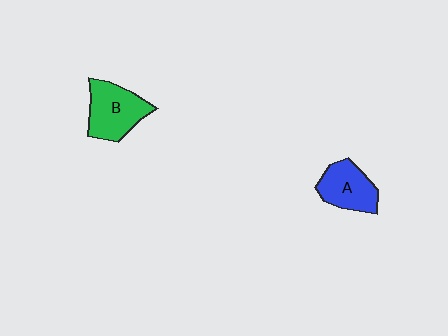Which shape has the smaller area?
Shape A (blue).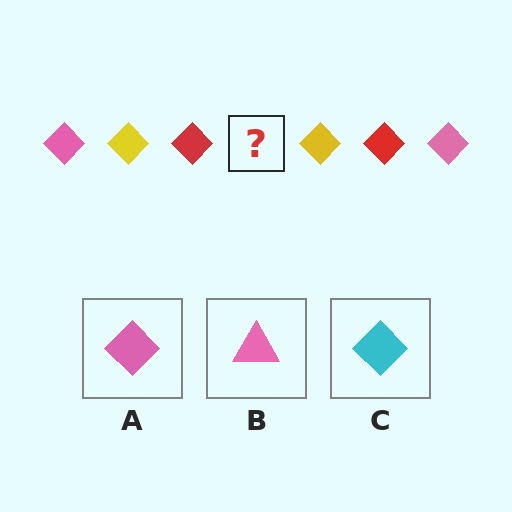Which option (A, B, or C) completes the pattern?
A.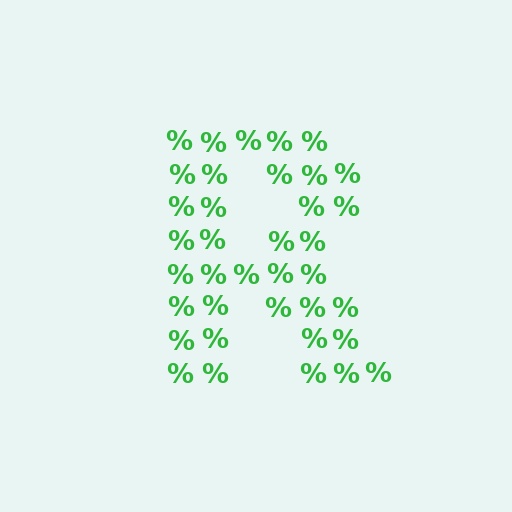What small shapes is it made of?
It is made of small percent signs.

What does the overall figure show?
The overall figure shows the letter R.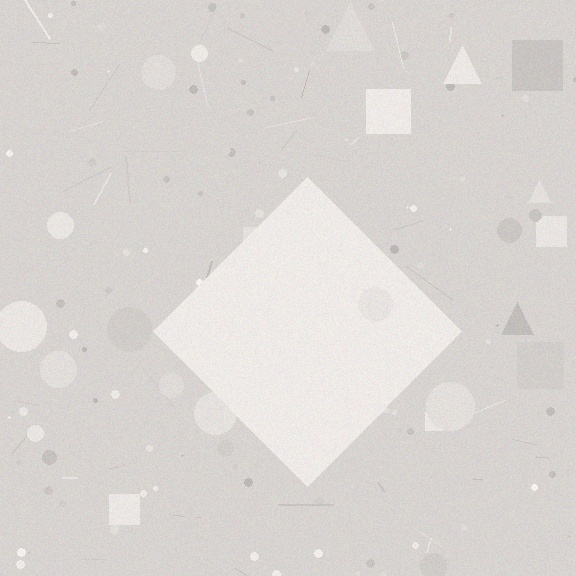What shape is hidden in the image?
A diamond is hidden in the image.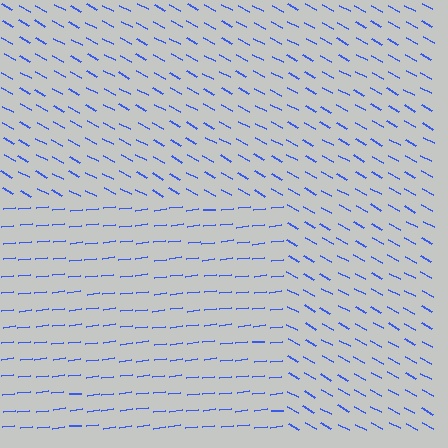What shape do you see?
I see a rectangle.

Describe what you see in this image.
The image is filled with small blue line segments. A rectangle region in the image has lines oriented differently from the surrounding lines, creating a visible texture boundary.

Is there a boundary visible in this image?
Yes, there is a texture boundary formed by a change in line orientation.